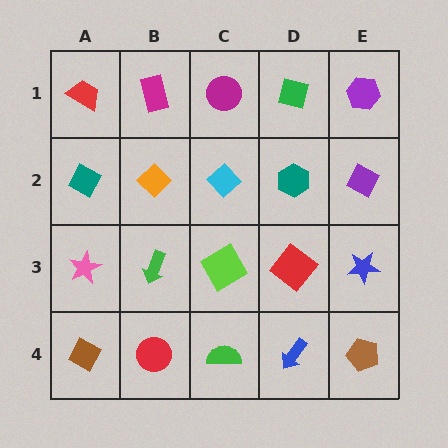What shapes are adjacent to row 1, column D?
A teal hexagon (row 2, column D), a magenta circle (row 1, column C), a purple hexagon (row 1, column E).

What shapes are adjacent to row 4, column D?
A red diamond (row 3, column D), a green semicircle (row 4, column C), a brown pentagon (row 4, column E).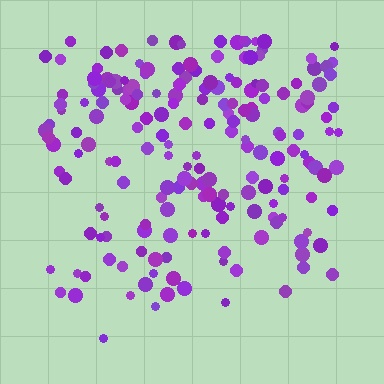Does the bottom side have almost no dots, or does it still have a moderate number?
Still a moderate number, just noticeably fewer than the top.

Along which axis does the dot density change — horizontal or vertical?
Vertical.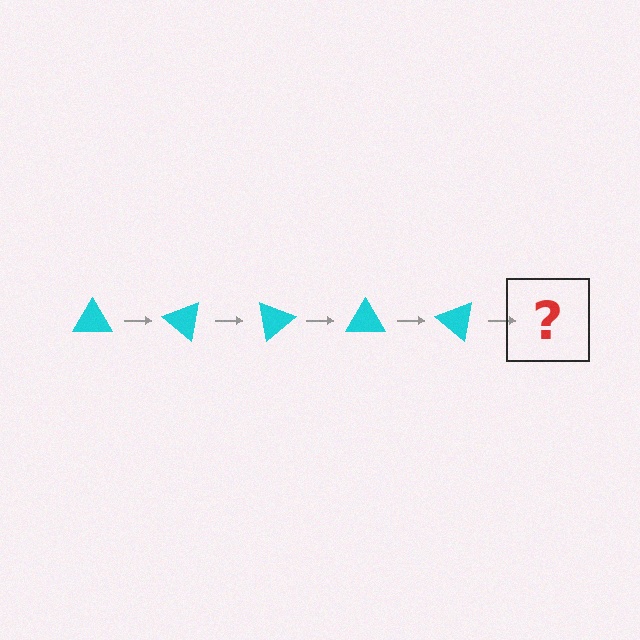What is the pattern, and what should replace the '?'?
The pattern is that the triangle rotates 40 degrees each step. The '?' should be a cyan triangle rotated 200 degrees.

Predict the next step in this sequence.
The next step is a cyan triangle rotated 200 degrees.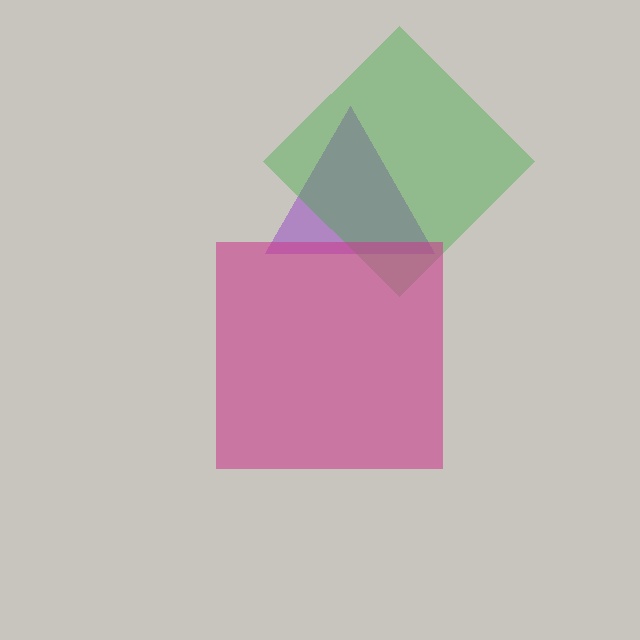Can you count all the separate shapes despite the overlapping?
Yes, there are 3 separate shapes.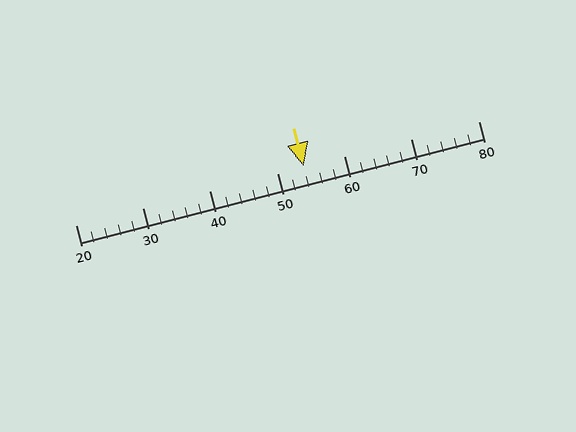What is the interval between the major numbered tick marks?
The major tick marks are spaced 10 units apart.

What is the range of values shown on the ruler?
The ruler shows values from 20 to 80.